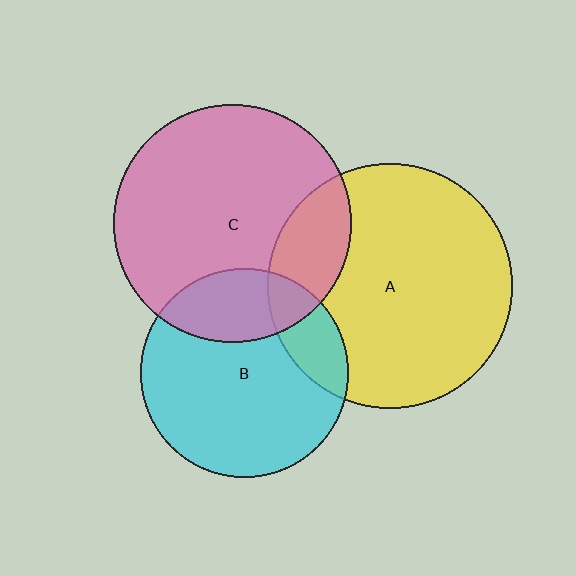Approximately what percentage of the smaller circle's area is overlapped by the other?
Approximately 15%.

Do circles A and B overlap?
Yes.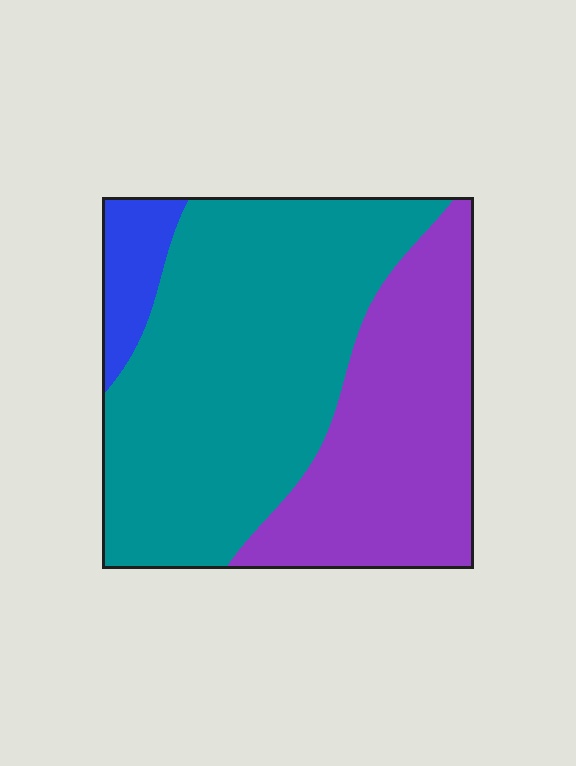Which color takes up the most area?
Teal, at roughly 55%.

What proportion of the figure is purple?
Purple covers 36% of the figure.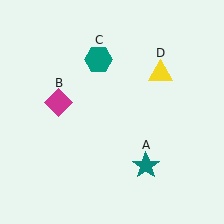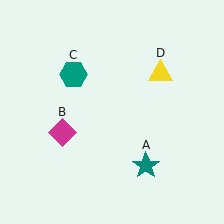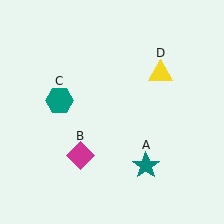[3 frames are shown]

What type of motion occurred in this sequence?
The magenta diamond (object B), teal hexagon (object C) rotated counterclockwise around the center of the scene.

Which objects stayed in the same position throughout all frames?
Teal star (object A) and yellow triangle (object D) remained stationary.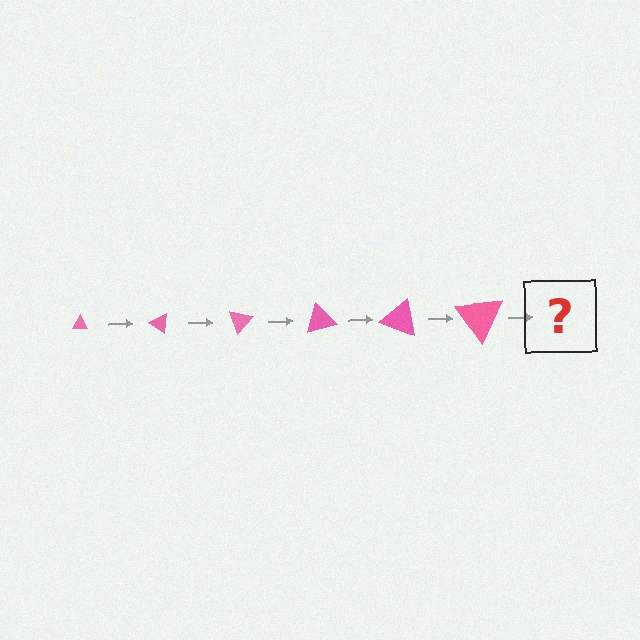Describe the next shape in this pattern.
It should be a triangle, larger than the previous one and rotated 210 degrees from the start.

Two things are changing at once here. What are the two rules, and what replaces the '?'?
The two rules are that the triangle grows larger each step and it rotates 35 degrees each step. The '?' should be a triangle, larger than the previous one and rotated 210 degrees from the start.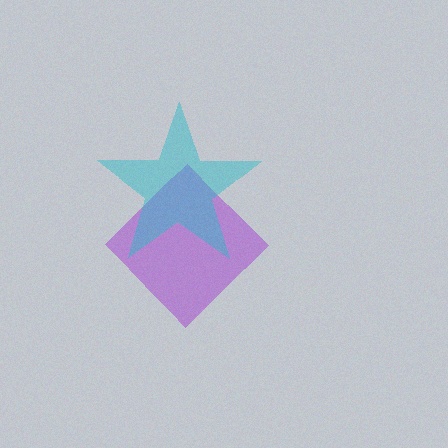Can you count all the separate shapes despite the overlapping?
Yes, there are 2 separate shapes.